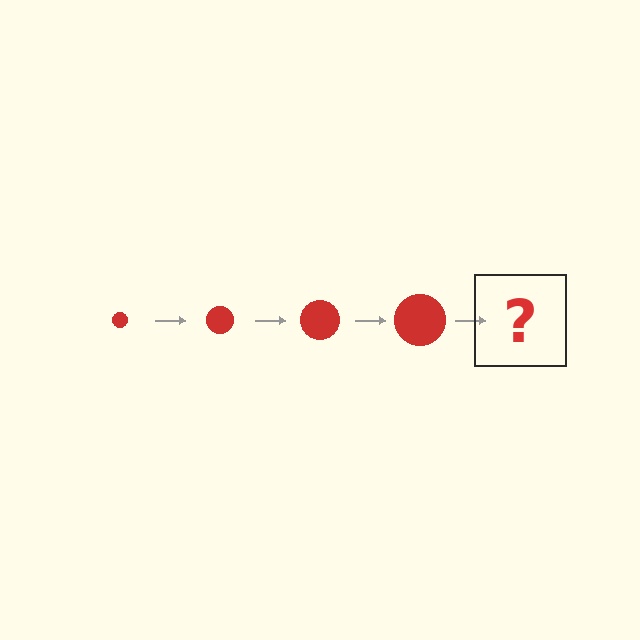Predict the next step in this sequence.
The next step is a red circle, larger than the previous one.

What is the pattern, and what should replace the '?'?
The pattern is that the circle gets progressively larger each step. The '?' should be a red circle, larger than the previous one.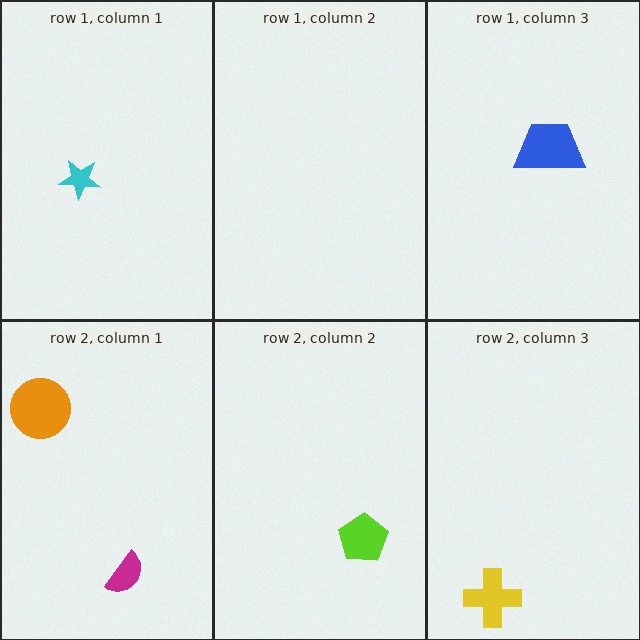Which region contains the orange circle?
The row 2, column 1 region.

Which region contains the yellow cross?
The row 2, column 3 region.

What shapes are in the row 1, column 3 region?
The blue trapezoid.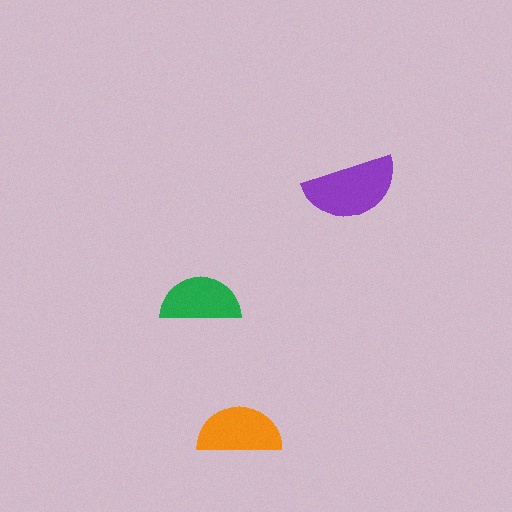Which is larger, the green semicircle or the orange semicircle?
The orange one.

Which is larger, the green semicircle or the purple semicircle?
The purple one.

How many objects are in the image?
There are 3 objects in the image.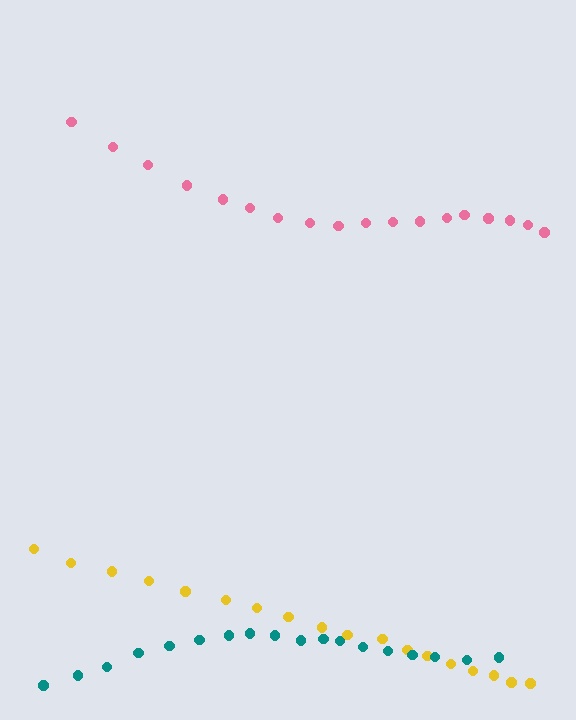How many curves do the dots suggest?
There are 3 distinct paths.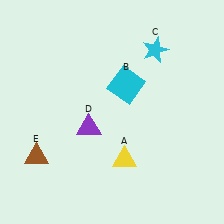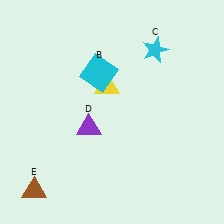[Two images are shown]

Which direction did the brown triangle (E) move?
The brown triangle (E) moved down.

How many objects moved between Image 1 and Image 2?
3 objects moved between the two images.